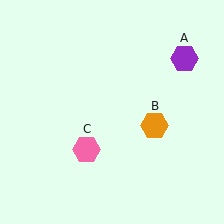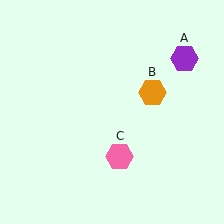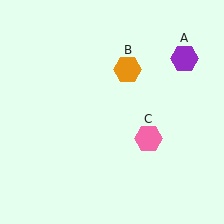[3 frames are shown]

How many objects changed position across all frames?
2 objects changed position: orange hexagon (object B), pink hexagon (object C).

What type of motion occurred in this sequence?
The orange hexagon (object B), pink hexagon (object C) rotated counterclockwise around the center of the scene.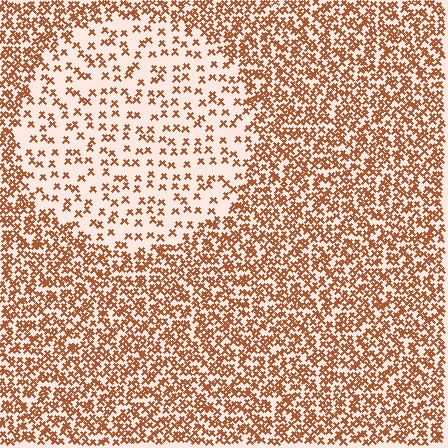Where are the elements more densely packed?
The elements are more densely packed outside the circle boundary.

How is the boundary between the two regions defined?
The boundary is defined by a change in element density (approximately 2.7x ratio). All elements are the same color, size, and shape.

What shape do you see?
I see a circle.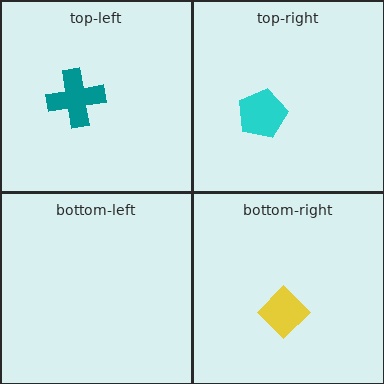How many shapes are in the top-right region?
1.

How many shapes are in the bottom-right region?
1.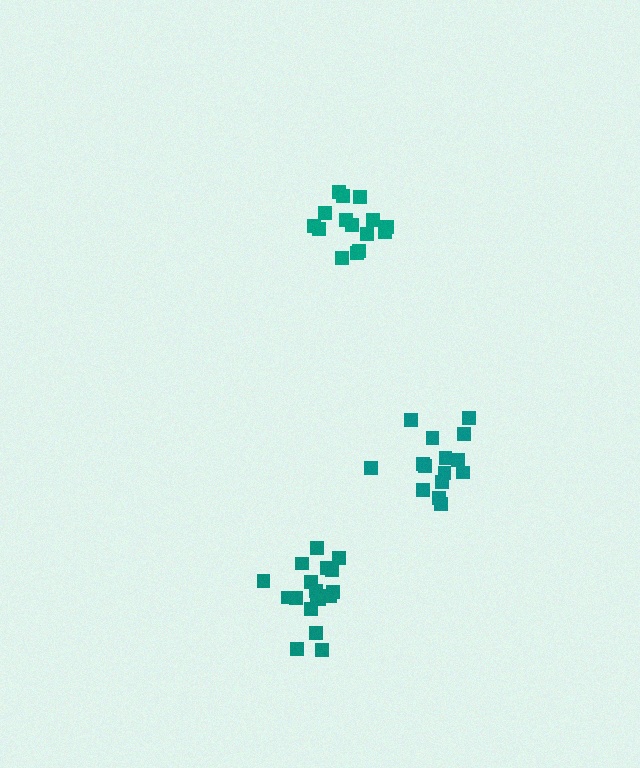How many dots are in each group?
Group 1: 15 dots, Group 2: 18 dots, Group 3: 15 dots (48 total).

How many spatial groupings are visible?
There are 3 spatial groupings.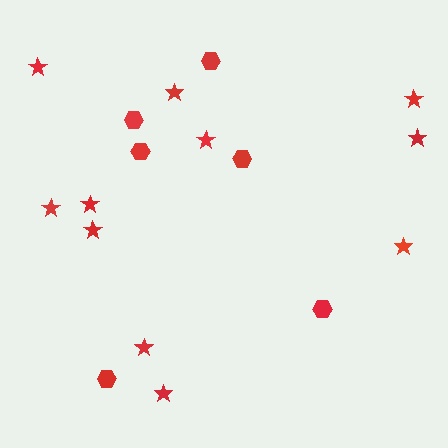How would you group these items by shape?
There are 2 groups: one group of stars (11) and one group of hexagons (6).